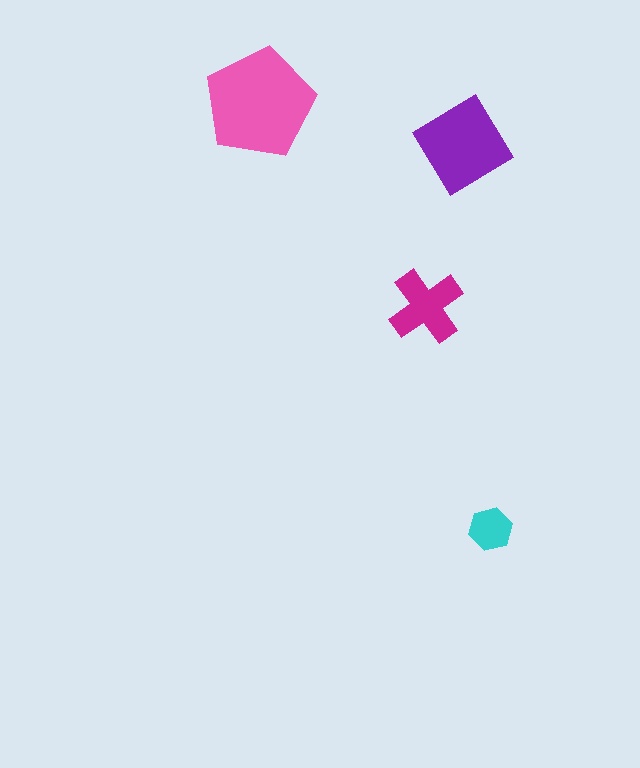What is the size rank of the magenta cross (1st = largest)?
3rd.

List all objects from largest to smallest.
The pink pentagon, the purple diamond, the magenta cross, the cyan hexagon.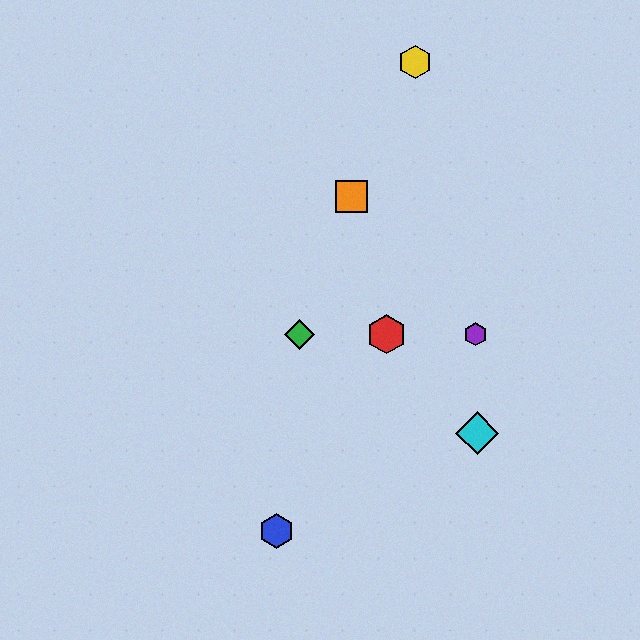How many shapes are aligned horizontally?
3 shapes (the red hexagon, the green diamond, the purple hexagon) are aligned horizontally.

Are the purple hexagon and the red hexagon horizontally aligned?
Yes, both are at y≈334.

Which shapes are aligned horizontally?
The red hexagon, the green diamond, the purple hexagon are aligned horizontally.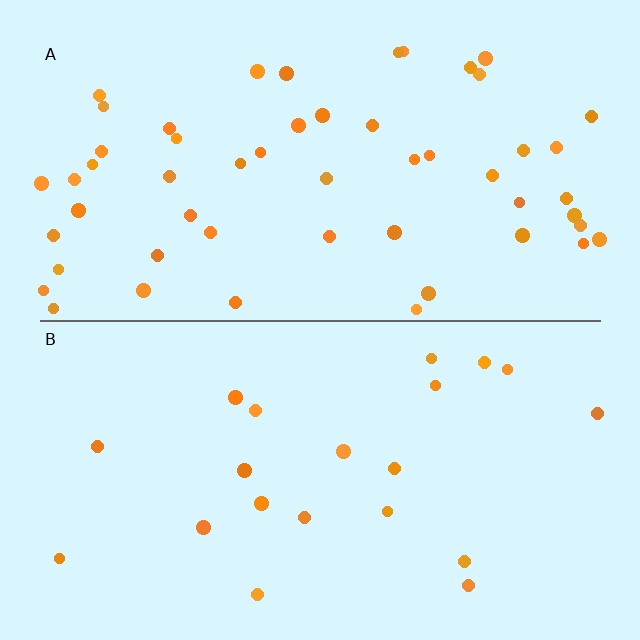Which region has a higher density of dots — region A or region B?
A (the top).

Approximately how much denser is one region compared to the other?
Approximately 2.6× — region A over region B.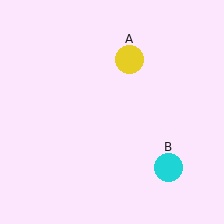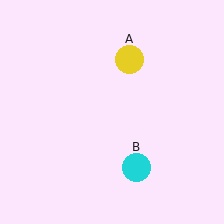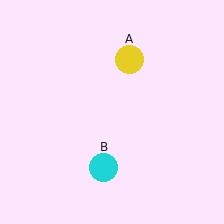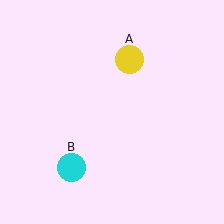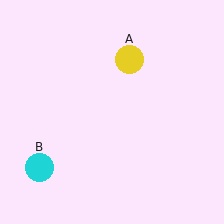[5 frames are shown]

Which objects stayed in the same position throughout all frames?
Yellow circle (object A) remained stationary.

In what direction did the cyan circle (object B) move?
The cyan circle (object B) moved left.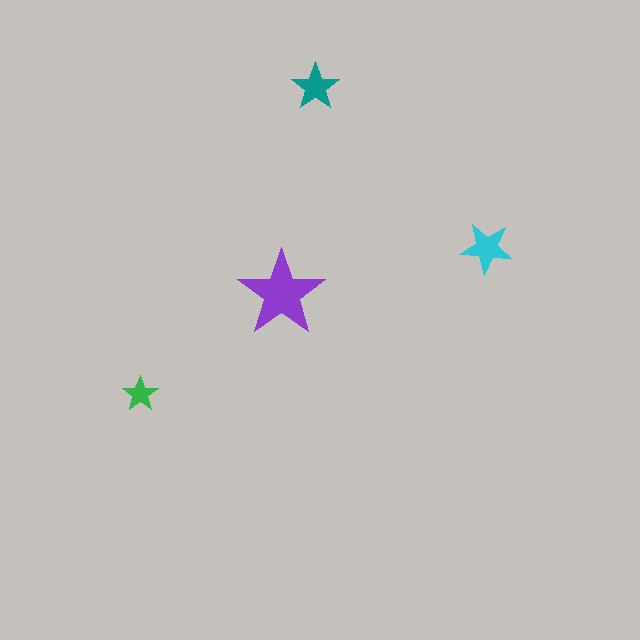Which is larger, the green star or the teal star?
The teal one.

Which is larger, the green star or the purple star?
The purple one.